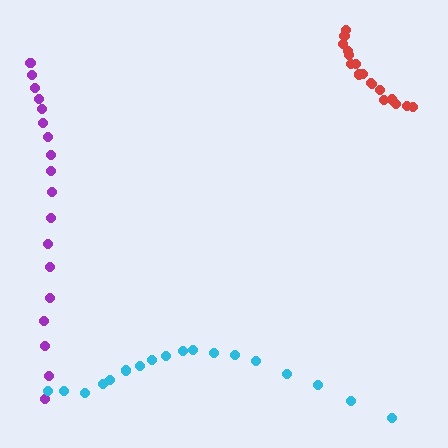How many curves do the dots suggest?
There are 3 distinct paths.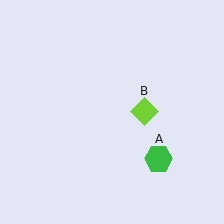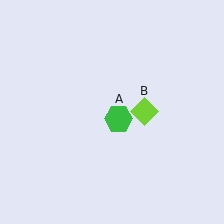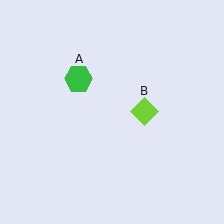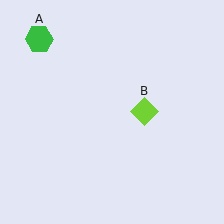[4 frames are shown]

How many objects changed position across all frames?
1 object changed position: green hexagon (object A).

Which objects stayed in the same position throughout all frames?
Lime diamond (object B) remained stationary.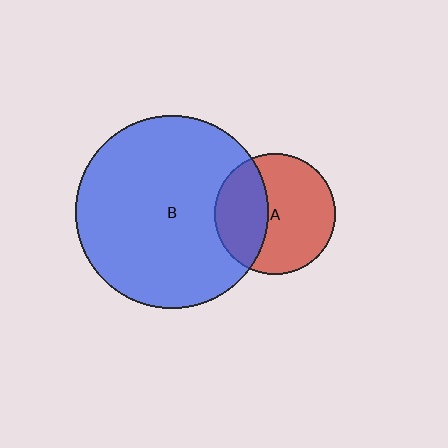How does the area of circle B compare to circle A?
Approximately 2.6 times.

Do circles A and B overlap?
Yes.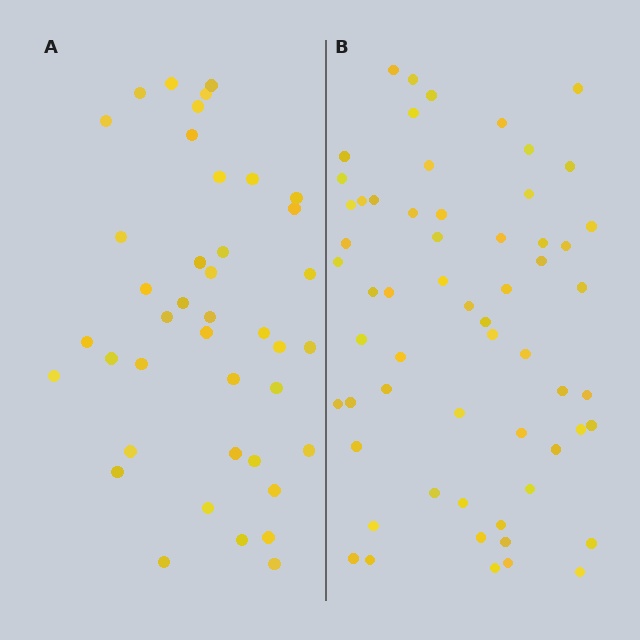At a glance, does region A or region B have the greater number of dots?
Region B (the right region) has more dots.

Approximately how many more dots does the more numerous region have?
Region B has approximately 20 more dots than region A.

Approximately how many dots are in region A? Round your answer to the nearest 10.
About 40 dots. (The exact count is 41, which rounds to 40.)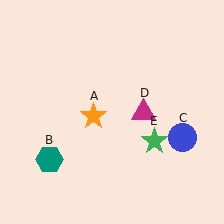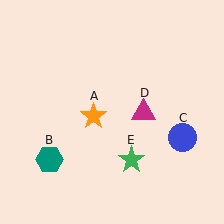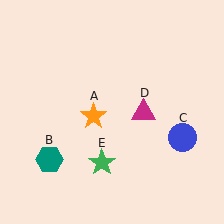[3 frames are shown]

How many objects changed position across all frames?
1 object changed position: green star (object E).